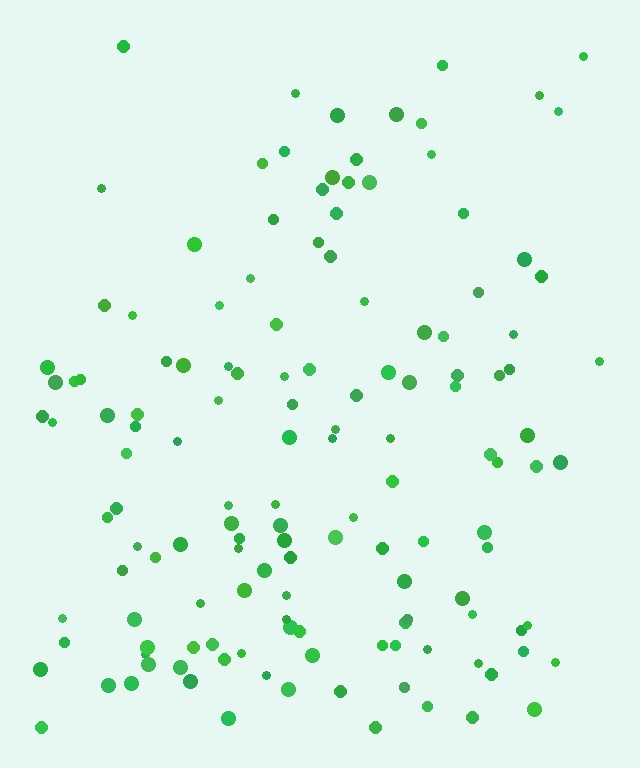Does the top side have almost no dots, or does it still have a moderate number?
Still a moderate number, just noticeably fewer than the bottom.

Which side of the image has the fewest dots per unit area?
The top.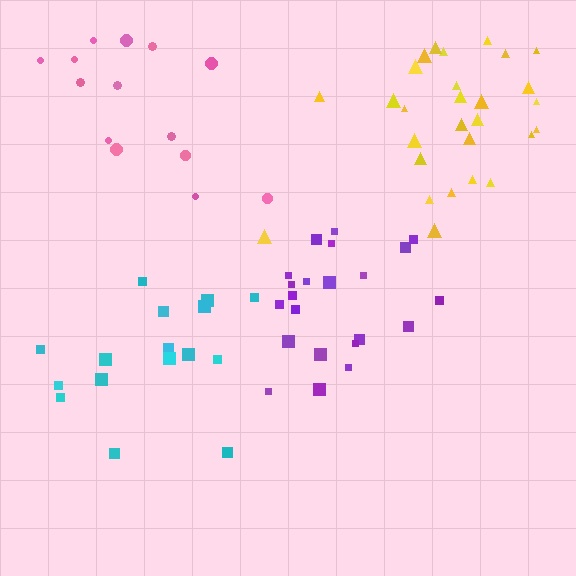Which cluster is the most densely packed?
Purple.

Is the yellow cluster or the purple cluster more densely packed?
Purple.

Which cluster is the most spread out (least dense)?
Pink.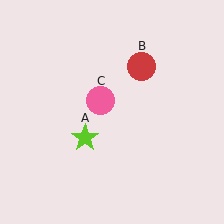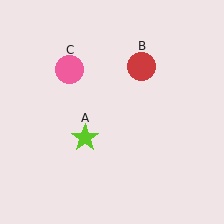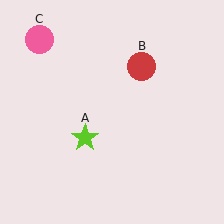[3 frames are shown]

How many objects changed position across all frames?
1 object changed position: pink circle (object C).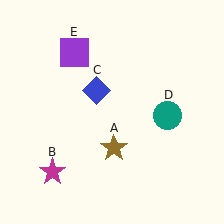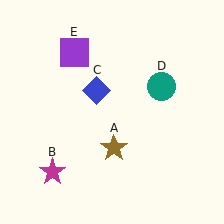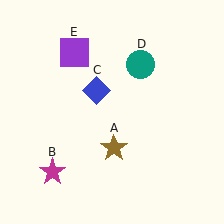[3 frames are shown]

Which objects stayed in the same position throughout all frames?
Brown star (object A) and magenta star (object B) and blue diamond (object C) and purple square (object E) remained stationary.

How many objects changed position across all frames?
1 object changed position: teal circle (object D).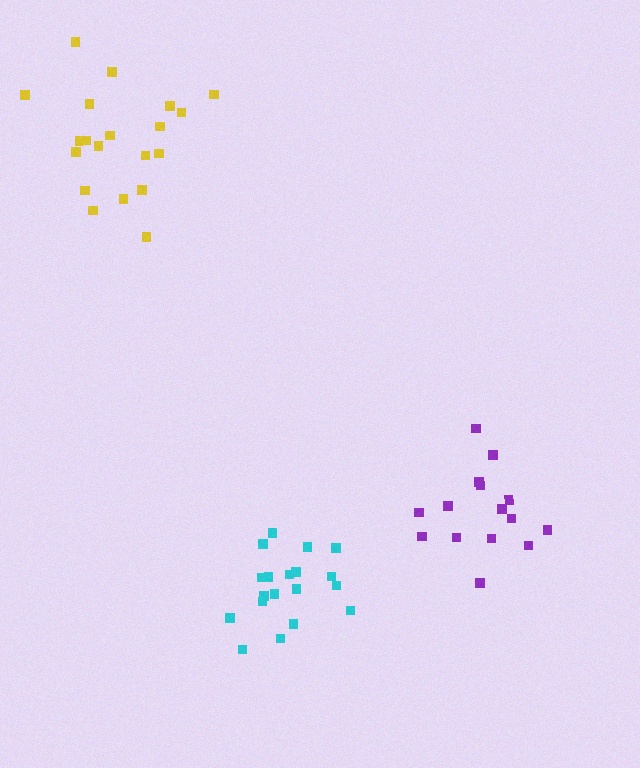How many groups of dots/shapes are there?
There are 3 groups.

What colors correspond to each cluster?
The clusters are colored: yellow, purple, cyan.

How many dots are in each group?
Group 1: 20 dots, Group 2: 15 dots, Group 3: 19 dots (54 total).